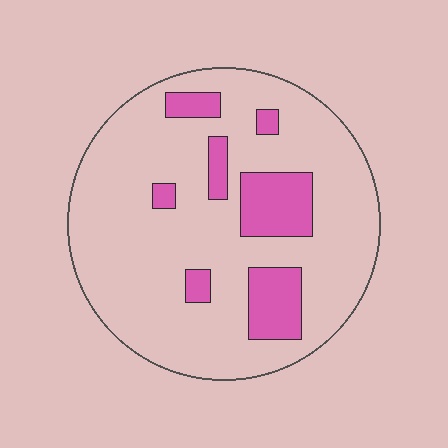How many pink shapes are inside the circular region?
7.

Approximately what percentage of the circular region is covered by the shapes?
Approximately 15%.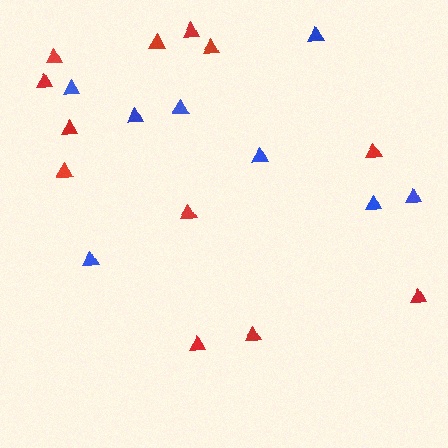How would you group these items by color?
There are 2 groups: one group of red triangles (12) and one group of blue triangles (8).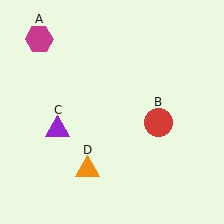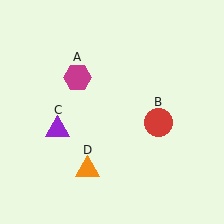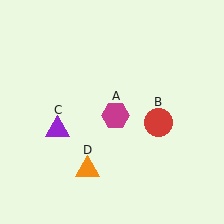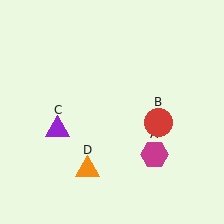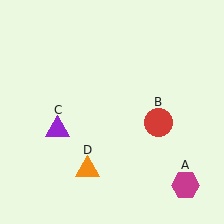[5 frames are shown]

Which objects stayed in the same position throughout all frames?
Red circle (object B) and purple triangle (object C) and orange triangle (object D) remained stationary.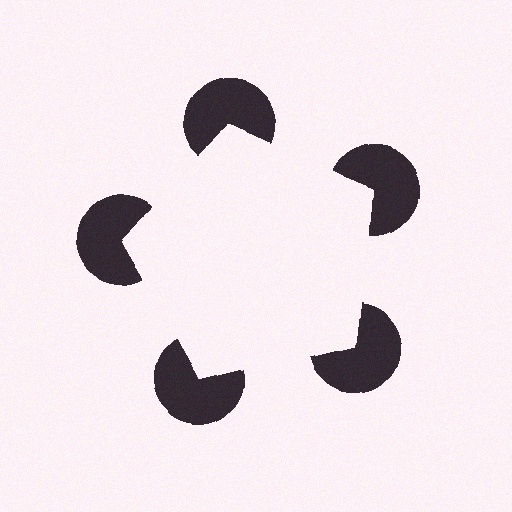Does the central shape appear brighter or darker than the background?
It typically appears slightly brighter than the background, even though no actual brightness change is drawn.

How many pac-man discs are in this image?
There are 5 — one at each vertex of the illusory pentagon.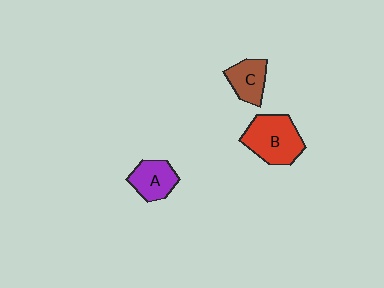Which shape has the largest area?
Shape B (red).